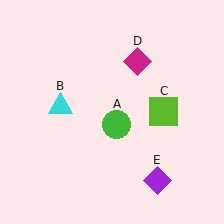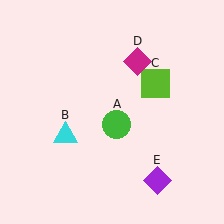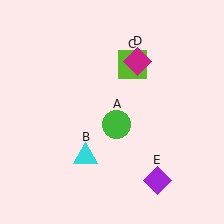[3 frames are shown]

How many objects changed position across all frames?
2 objects changed position: cyan triangle (object B), lime square (object C).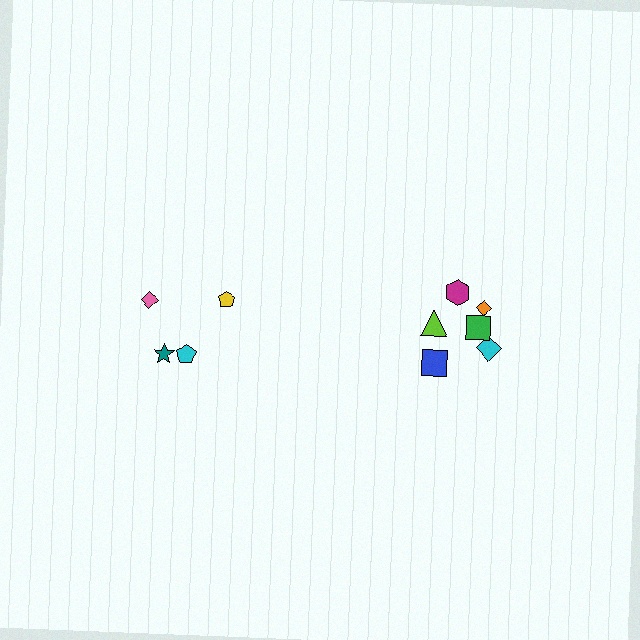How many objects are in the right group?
There are 6 objects.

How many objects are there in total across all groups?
There are 10 objects.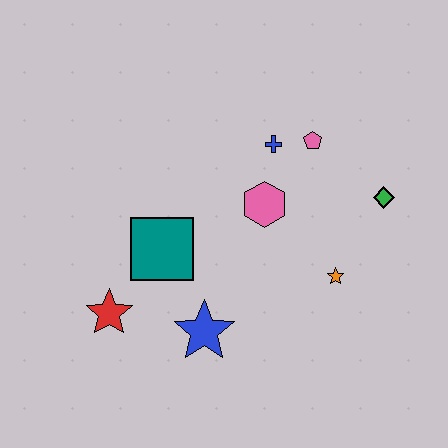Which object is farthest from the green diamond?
The red star is farthest from the green diamond.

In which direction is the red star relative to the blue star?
The red star is to the left of the blue star.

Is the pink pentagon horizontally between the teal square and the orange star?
Yes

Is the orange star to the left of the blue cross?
No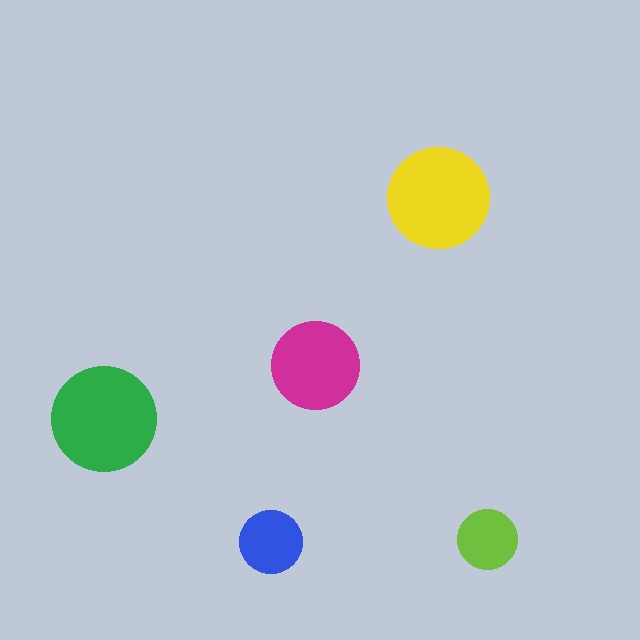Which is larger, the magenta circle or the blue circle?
The magenta one.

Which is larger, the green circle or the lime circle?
The green one.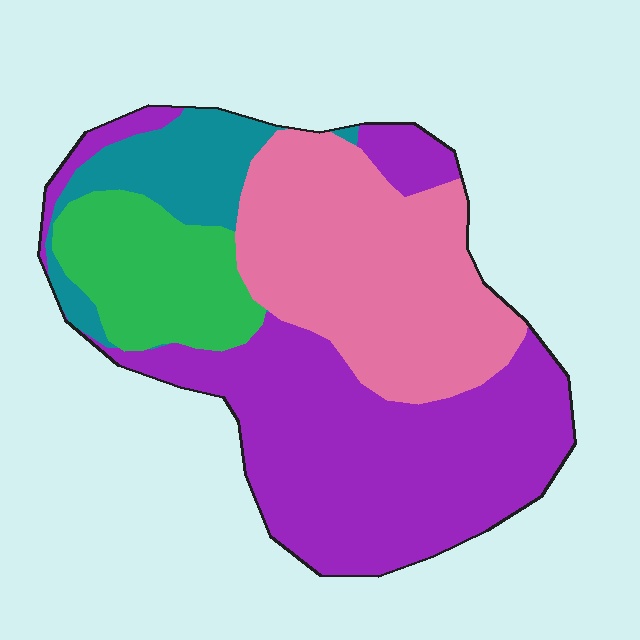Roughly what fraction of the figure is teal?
Teal covers 11% of the figure.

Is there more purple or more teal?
Purple.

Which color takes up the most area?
Purple, at roughly 45%.